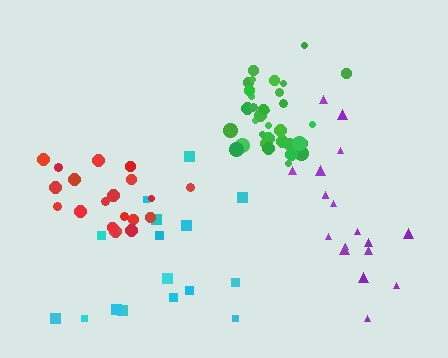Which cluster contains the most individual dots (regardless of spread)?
Green (34).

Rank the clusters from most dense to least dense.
green, red, purple, cyan.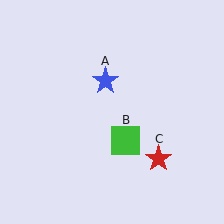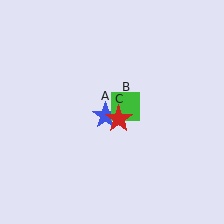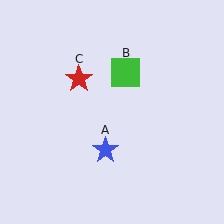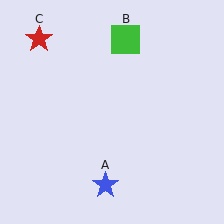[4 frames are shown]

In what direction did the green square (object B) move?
The green square (object B) moved up.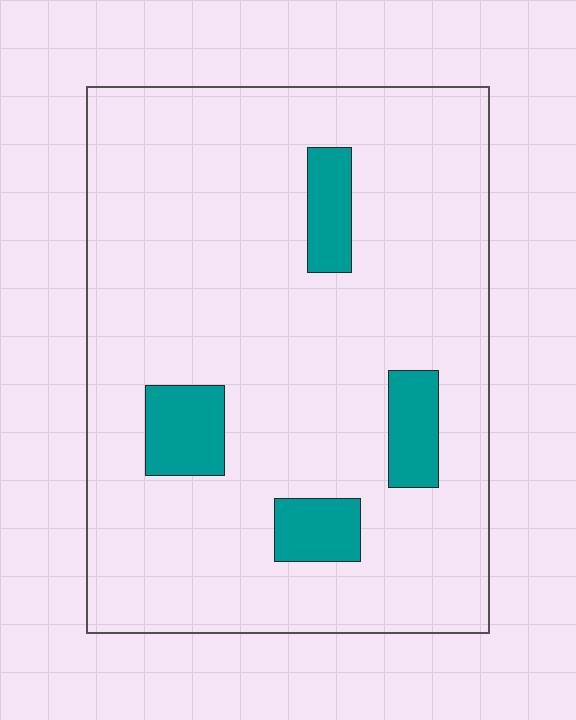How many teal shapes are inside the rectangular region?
4.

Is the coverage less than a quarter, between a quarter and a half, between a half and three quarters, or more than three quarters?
Less than a quarter.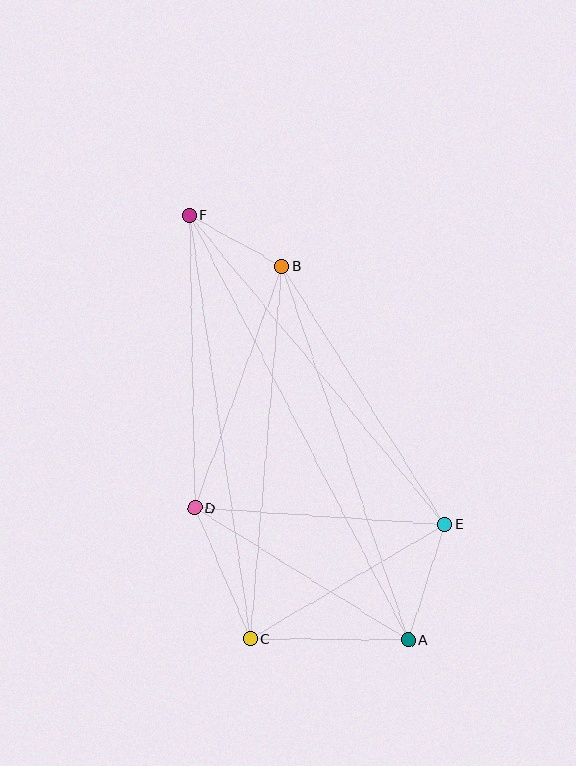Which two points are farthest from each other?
Points A and F are farthest from each other.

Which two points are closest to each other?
Points B and F are closest to each other.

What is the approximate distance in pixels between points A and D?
The distance between A and D is approximately 251 pixels.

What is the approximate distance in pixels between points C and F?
The distance between C and F is approximately 427 pixels.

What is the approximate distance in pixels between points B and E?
The distance between B and E is approximately 305 pixels.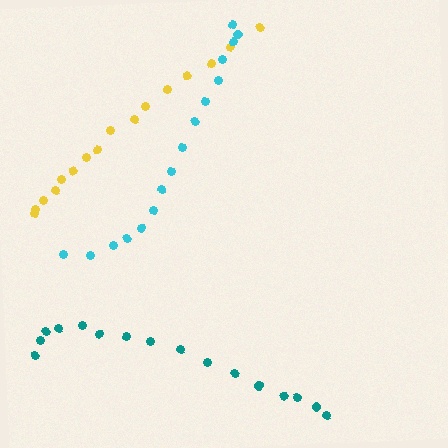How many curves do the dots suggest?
There are 3 distinct paths.